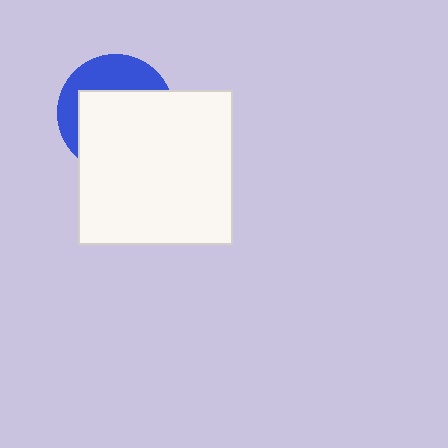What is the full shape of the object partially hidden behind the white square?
The partially hidden object is a blue circle.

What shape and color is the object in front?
The object in front is a white square.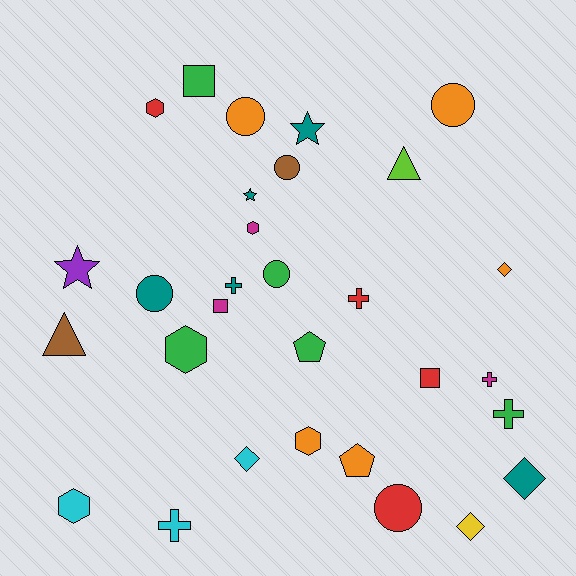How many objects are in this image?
There are 30 objects.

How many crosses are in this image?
There are 5 crosses.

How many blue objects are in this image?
There are no blue objects.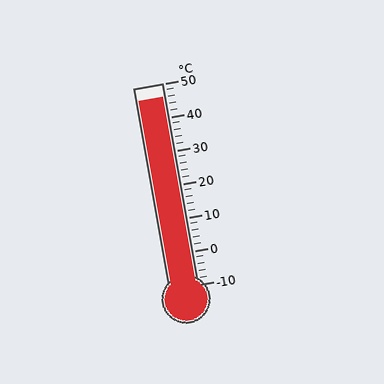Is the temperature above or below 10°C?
The temperature is above 10°C.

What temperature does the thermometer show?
The thermometer shows approximately 46°C.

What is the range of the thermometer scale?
The thermometer scale ranges from -10°C to 50°C.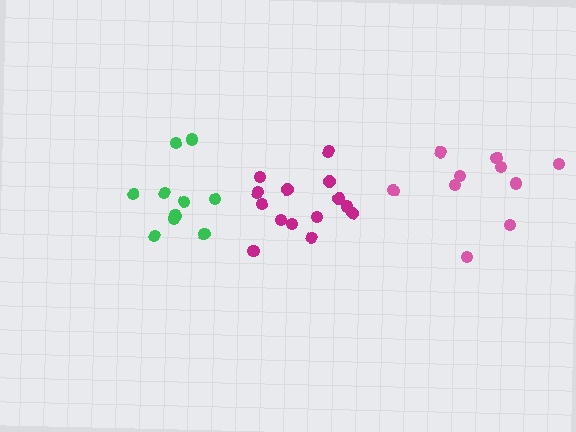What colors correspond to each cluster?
The clusters are colored: green, magenta, pink.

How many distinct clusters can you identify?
There are 3 distinct clusters.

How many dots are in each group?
Group 1: 10 dots, Group 2: 14 dots, Group 3: 10 dots (34 total).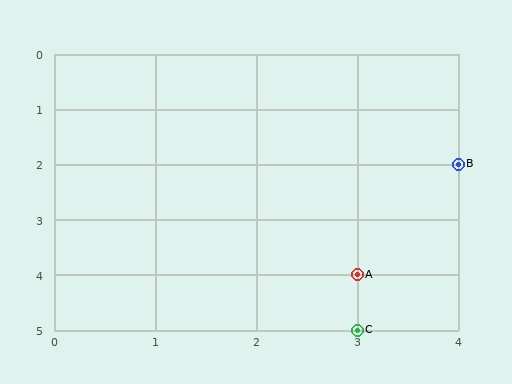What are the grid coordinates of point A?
Point A is at grid coordinates (3, 4).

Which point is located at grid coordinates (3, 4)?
Point A is at (3, 4).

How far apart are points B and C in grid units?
Points B and C are 1 column and 3 rows apart (about 3.2 grid units diagonally).